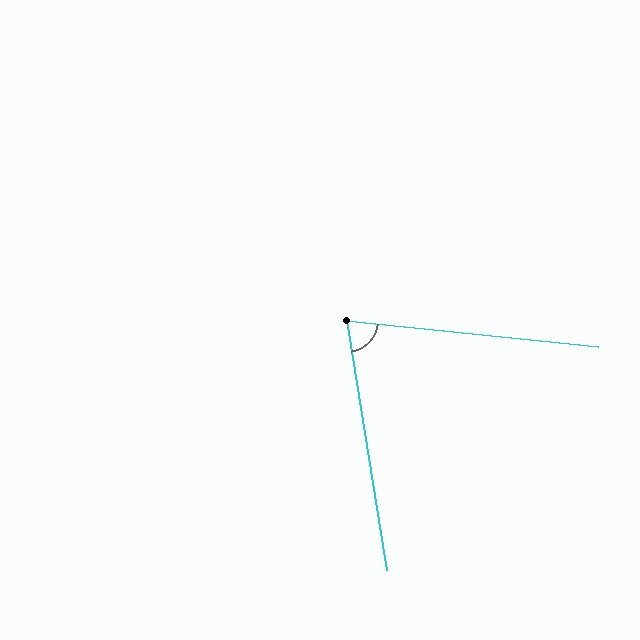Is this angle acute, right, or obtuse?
It is acute.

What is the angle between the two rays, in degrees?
Approximately 75 degrees.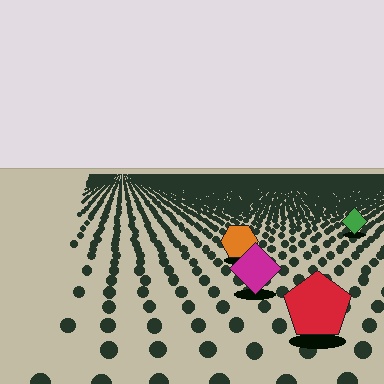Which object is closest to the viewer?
The red pentagon is closest. The texture marks near it are larger and more spread out.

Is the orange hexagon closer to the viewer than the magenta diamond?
No. The magenta diamond is closer — you can tell from the texture gradient: the ground texture is coarser near it.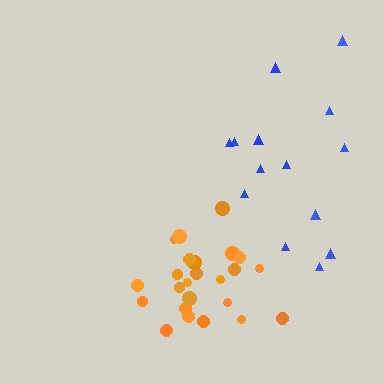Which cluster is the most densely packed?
Orange.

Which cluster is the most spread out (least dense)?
Blue.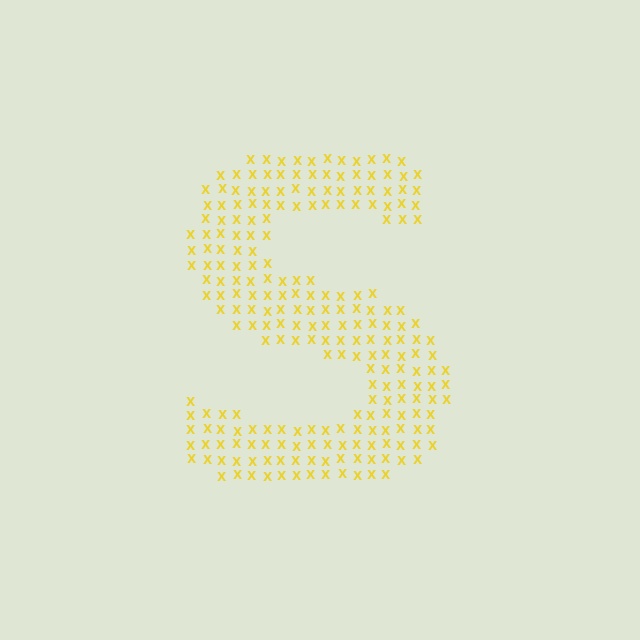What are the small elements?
The small elements are letter X's.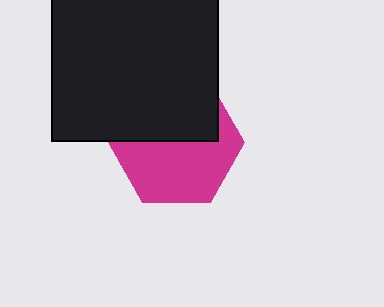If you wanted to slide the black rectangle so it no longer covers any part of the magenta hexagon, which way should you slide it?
Slide it up — that is the most direct way to separate the two shapes.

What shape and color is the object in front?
The object in front is a black rectangle.